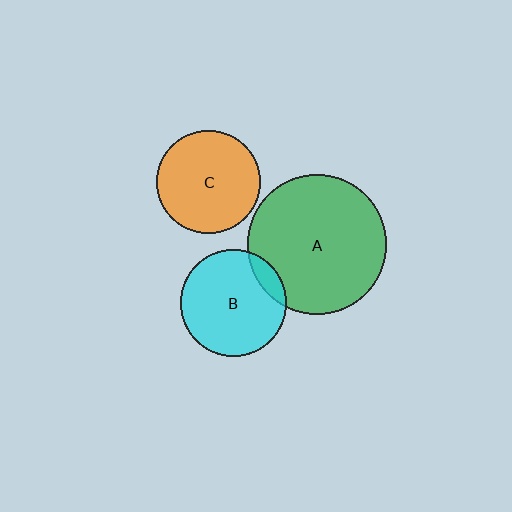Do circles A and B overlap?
Yes.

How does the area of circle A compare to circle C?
Approximately 1.8 times.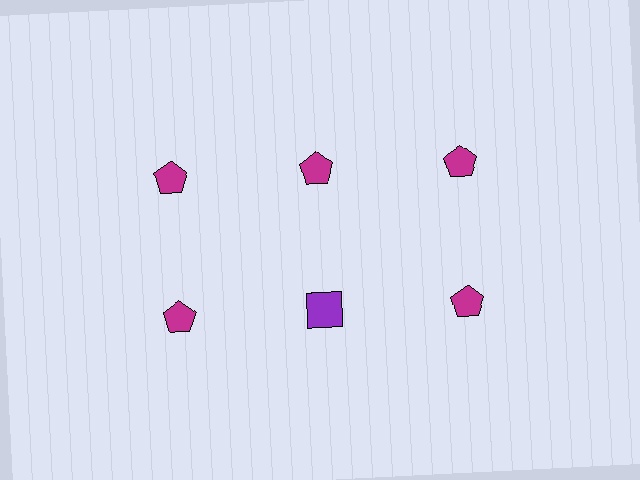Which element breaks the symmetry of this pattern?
The purple square in the second row, second from left column breaks the symmetry. All other shapes are magenta pentagons.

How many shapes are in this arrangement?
There are 6 shapes arranged in a grid pattern.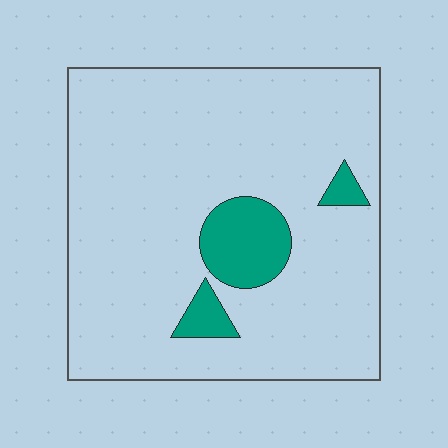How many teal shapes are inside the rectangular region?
3.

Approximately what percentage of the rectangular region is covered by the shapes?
Approximately 10%.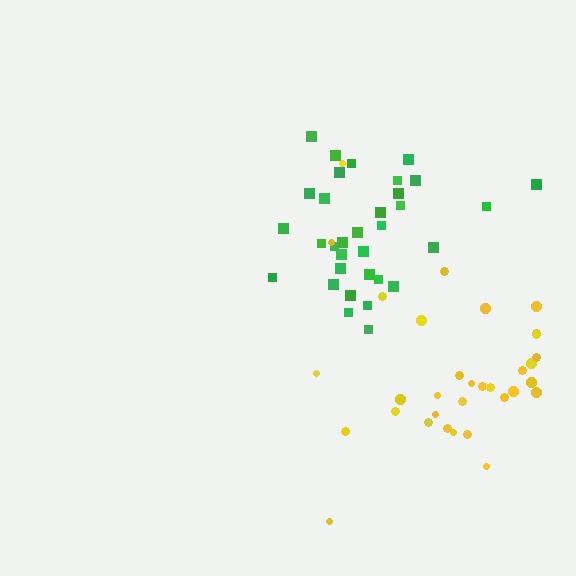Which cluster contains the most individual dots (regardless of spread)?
Green (33).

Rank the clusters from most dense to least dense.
green, yellow.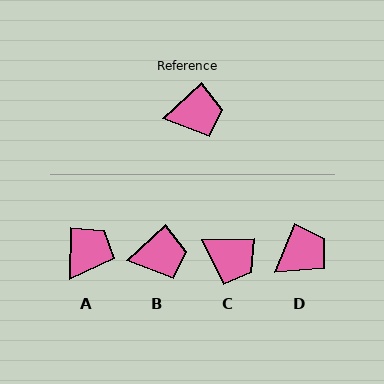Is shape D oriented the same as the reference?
No, it is off by about 26 degrees.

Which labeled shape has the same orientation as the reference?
B.